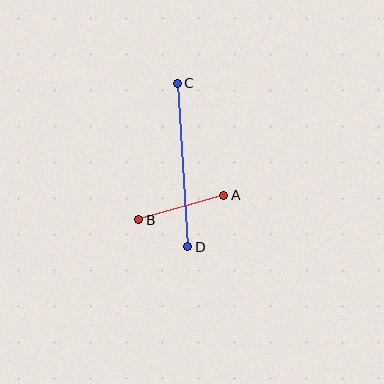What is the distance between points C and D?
The distance is approximately 164 pixels.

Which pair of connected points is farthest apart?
Points C and D are farthest apart.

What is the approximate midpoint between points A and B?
The midpoint is at approximately (181, 208) pixels.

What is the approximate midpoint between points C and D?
The midpoint is at approximately (183, 165) pixels.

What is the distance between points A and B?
The distance is approximately 88 pixels.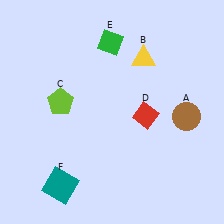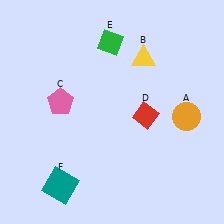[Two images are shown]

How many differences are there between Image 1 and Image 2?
There are 2 differences between the two images.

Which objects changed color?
A changed from brown to orange. C changed from lime to pink.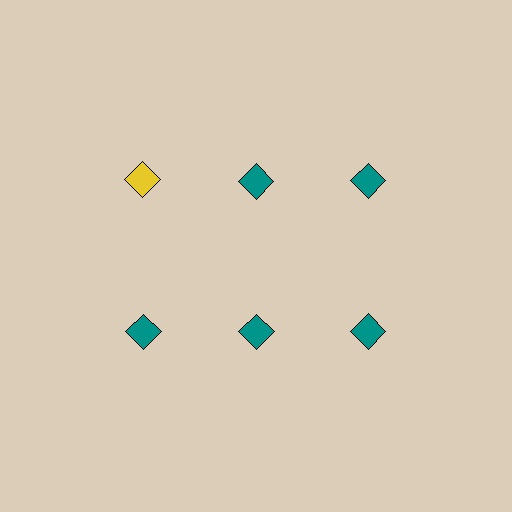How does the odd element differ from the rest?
It has a different color: yellow instead of teal.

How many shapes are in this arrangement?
There are 6 shapes arranged in a grid pattern.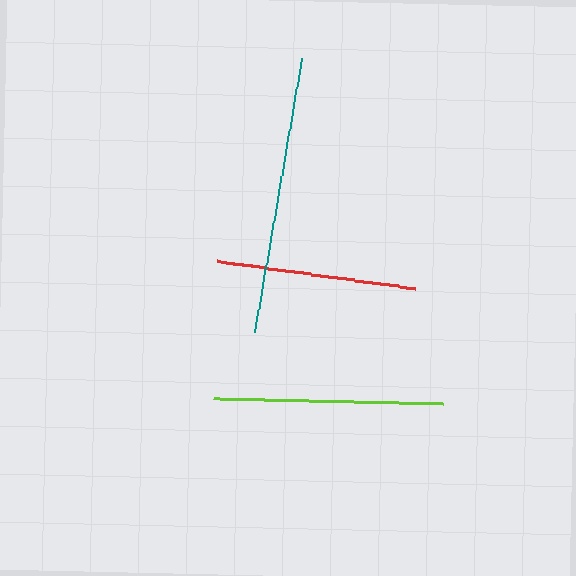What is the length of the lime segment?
The lime segment is approximately 229 pixels long.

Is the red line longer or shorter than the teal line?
The teal line is longer than the red line.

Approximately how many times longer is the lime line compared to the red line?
The lime line is approximately 1.1 times the length of the red line.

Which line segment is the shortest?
The red line is the shortest at approximately 201 pixels.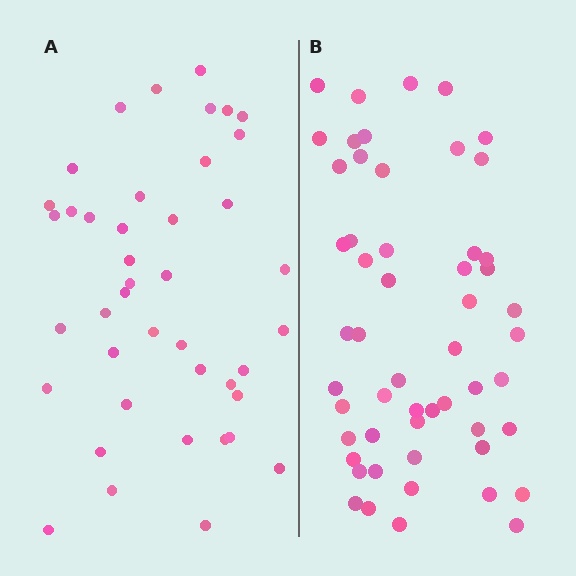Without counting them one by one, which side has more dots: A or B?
Region B (the right region) has more dots.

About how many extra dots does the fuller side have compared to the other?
Region B has roughly 12 or so more dots than region A.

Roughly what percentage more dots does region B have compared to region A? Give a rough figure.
About 30% more.